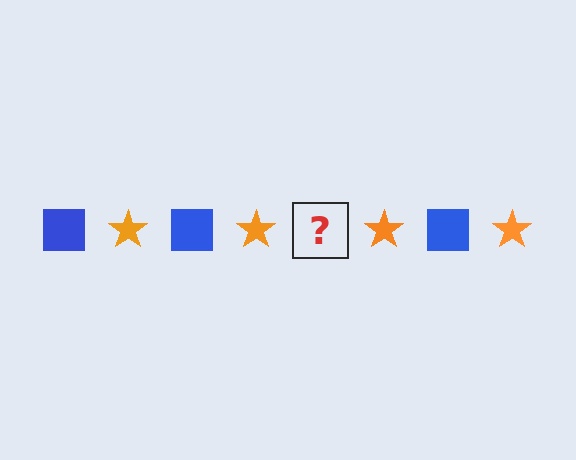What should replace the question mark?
The question mark should be replaced with a blue square.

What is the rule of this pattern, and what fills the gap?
The rule is that the pattern alternates between blue square and orange star. The gap should be filled with a blue square.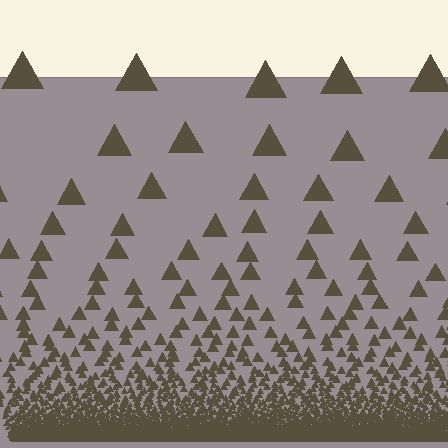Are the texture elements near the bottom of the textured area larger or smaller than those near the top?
Smaller. The gradient is inverted — elements near the bottom are smaller and denser.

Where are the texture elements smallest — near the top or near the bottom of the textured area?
Near the bottom.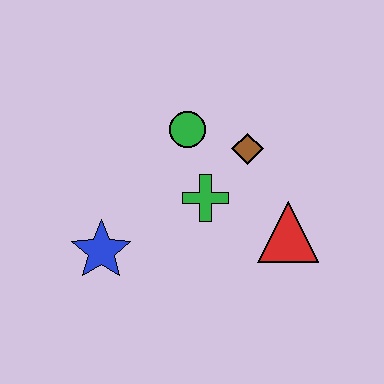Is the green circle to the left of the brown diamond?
Yes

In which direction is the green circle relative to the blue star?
The green circle is above the blue star.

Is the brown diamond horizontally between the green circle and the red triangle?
Yes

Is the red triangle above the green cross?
No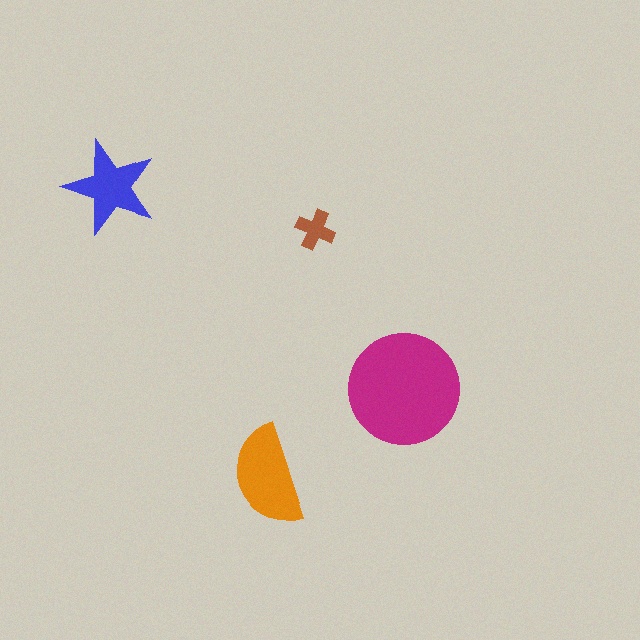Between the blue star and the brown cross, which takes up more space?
The blue star.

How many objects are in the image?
There are 4 objects in the image.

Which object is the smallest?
The brown cross.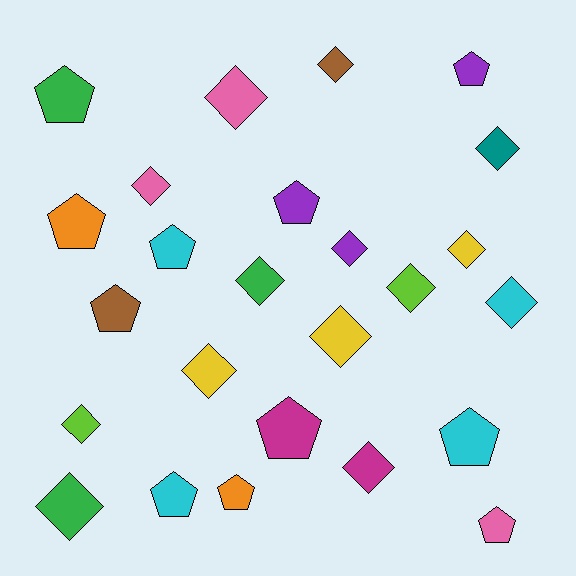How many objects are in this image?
There are 25 objects.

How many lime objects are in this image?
There are 2 lime objects.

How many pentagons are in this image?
There are 11 pentagons.